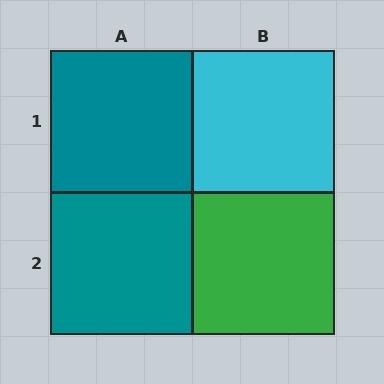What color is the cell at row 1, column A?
Teal.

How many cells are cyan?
1 cell is cyan.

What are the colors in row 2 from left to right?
Teal, green.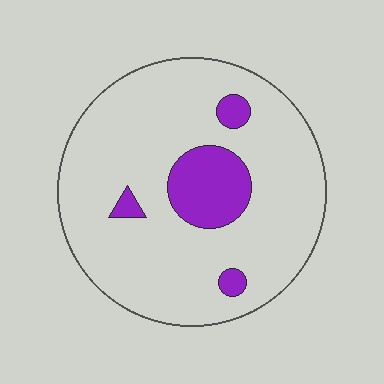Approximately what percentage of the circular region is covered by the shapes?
Approximately 15%.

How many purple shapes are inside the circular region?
4.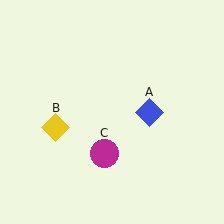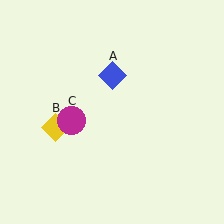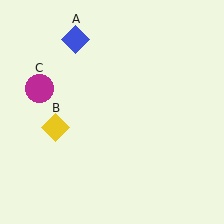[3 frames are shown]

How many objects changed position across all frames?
2 objects changed position: blue diamond (object A), magenta circle (object C).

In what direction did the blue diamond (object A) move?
The blue diamond (object A) moved up and to the left.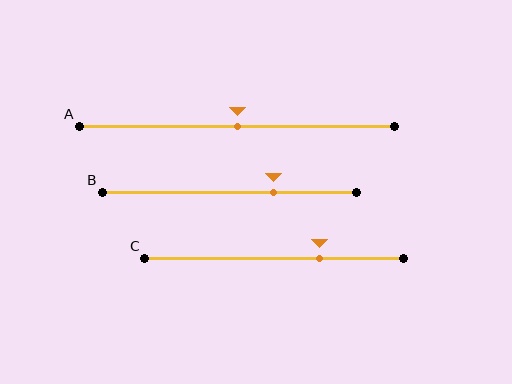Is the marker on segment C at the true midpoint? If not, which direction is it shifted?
No, the marker on segment C is shifted to the right by about 18% of the segment length.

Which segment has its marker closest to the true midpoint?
Segment A has its marker closest to the true midpoint.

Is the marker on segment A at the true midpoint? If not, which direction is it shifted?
Yes, the marker on segment A is at the true midpoint.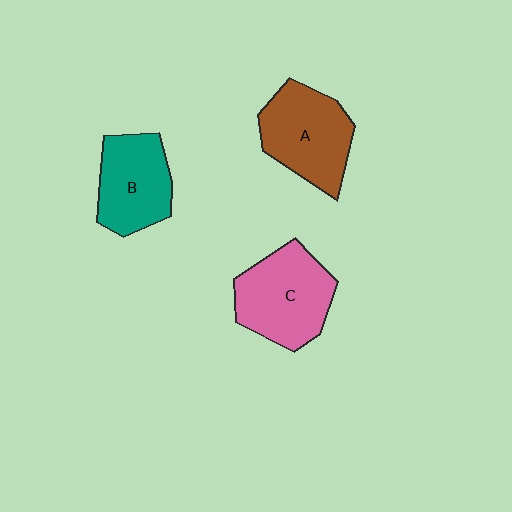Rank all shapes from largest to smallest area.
From largest to smallest: C (pink), A (brown), B (teal).